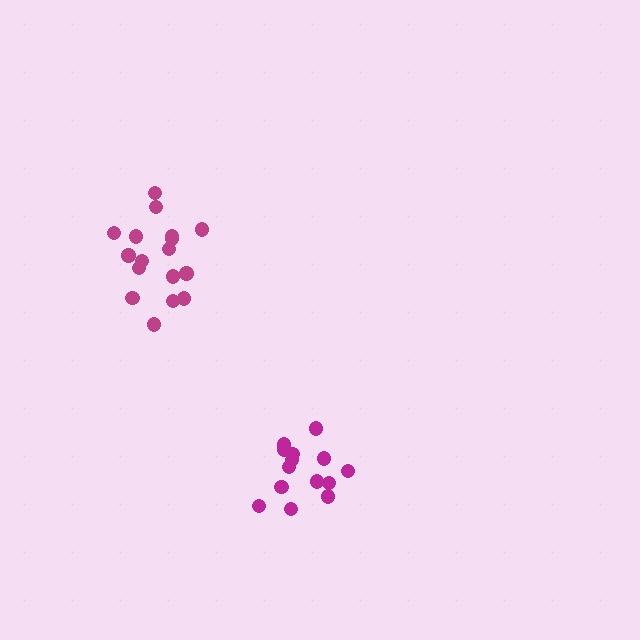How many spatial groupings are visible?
There are 2 spatial groupings.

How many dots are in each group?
Group 1: 14 dots, Group 2: 17 dots (31 total).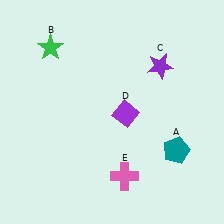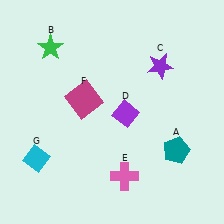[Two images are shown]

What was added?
A magenta square (F), a cyan diamond (G) were added in Image 2.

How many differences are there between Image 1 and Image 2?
There are 2 differences between the two images.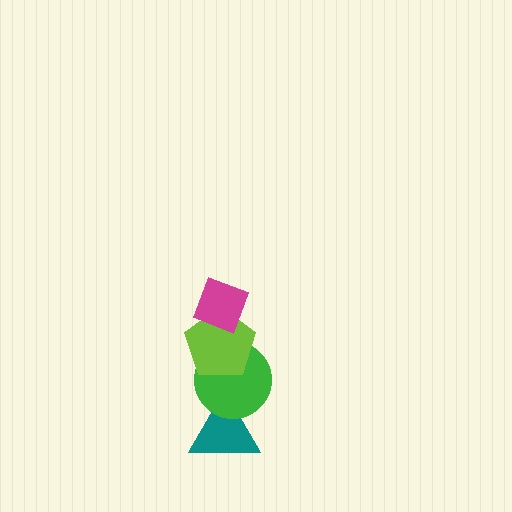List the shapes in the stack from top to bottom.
From top to bottom: the magenta diamond, the lime pentagon, the green circle, the teal triangle.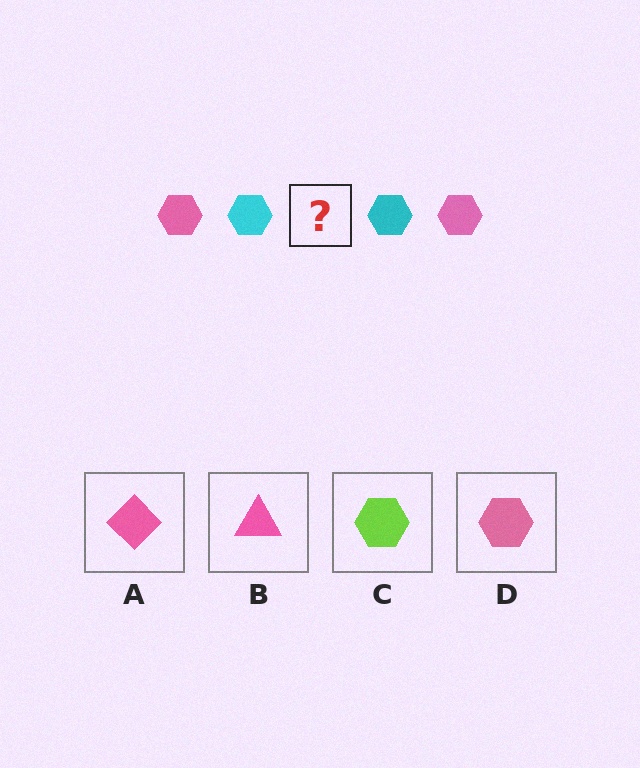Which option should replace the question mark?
Option D.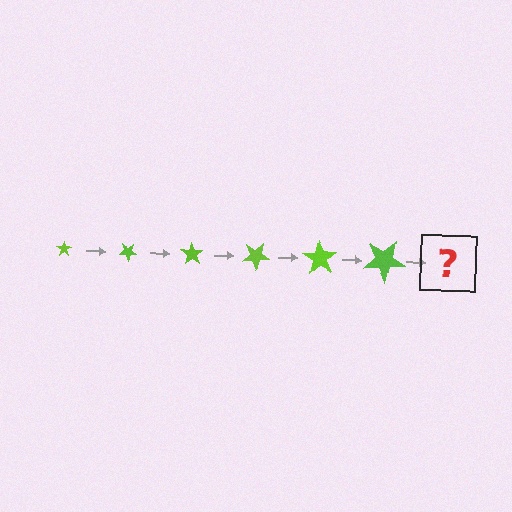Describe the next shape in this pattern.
It should be a star, larger than the previous one and rotated 210 degrees from the start.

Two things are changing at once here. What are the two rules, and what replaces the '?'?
The two rules are that the star grows larger each step and it rotates 35 degrees each step. The '?' should be a star, larger than the previous one and rotated 210 degrees from the start.